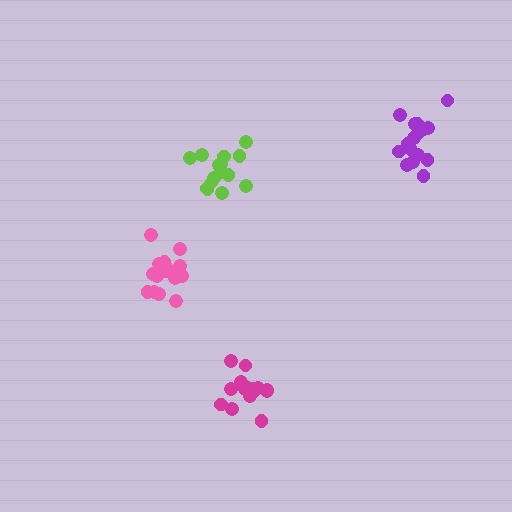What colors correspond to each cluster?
The clusters are colored: pink, magenta, purple, lime.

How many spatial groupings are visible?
There are 4 spatial groupings.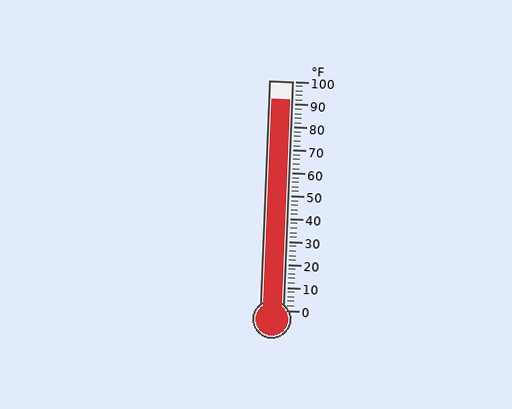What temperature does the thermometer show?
The thermometer shows approximately 92°F.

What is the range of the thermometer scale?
The thermometer scale ranges from 0°F to 100°F.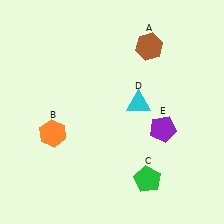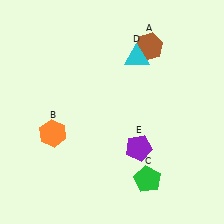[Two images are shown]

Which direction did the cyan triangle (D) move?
The cyan triangle (D) moved up.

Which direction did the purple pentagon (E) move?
The purple pentagon (E) moved left.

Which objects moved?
The objects that moved are: the cyan triangle (D), the purple pentagon (E).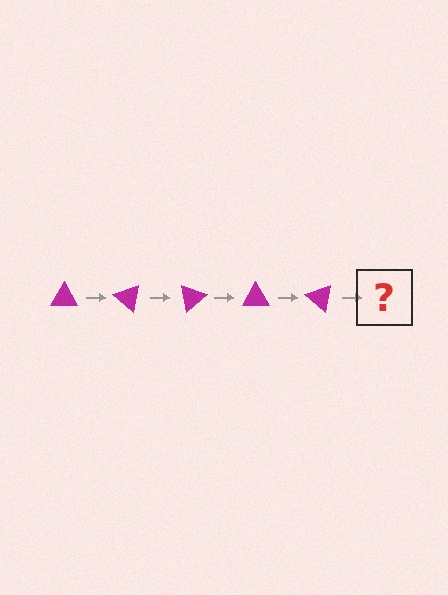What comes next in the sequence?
The next element should be a magenta triangle rotated 200 degrees.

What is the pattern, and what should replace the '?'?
The pattern is that the triangle rotates 40 degrees each step. The '?' should be a magenta triangle rotated 200 degrees.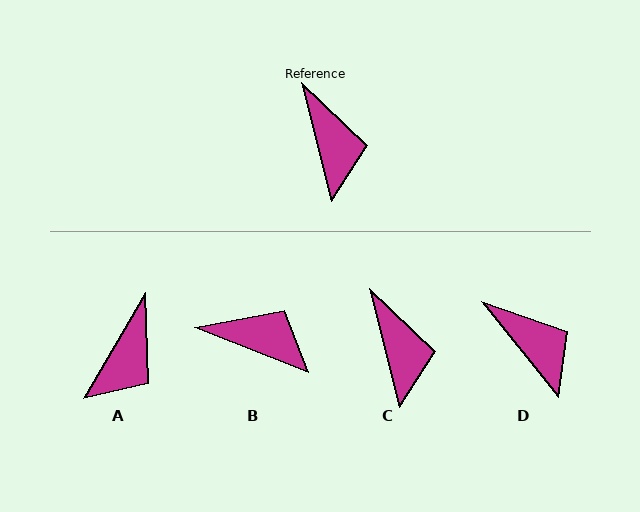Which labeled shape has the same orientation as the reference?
C.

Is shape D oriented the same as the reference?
No, it is off by about 25 degrees.